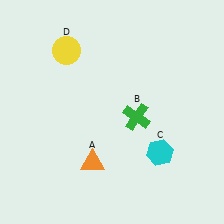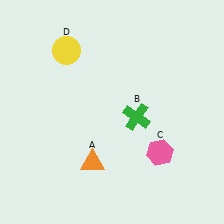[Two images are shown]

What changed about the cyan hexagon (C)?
In Image 1, C is cyan. In Image 2, it changed to pink.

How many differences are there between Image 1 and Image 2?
There is 1 difference between the two images.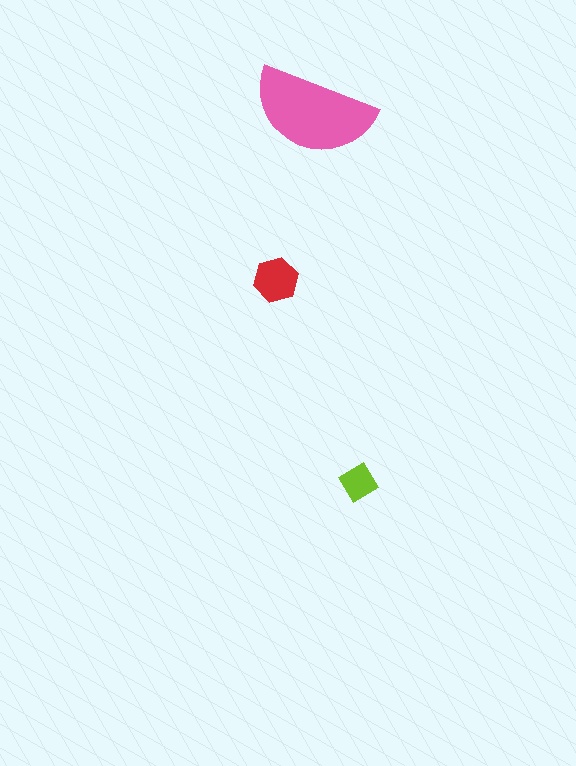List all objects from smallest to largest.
The lime diamond, the red hexagon, the pink semicircle.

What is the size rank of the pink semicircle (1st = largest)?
1st.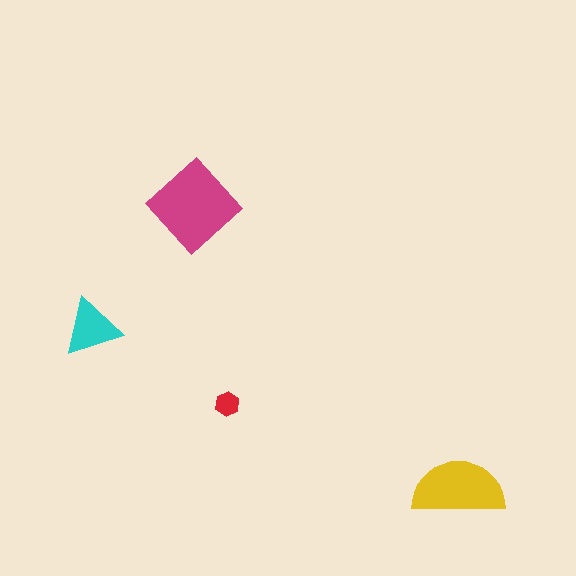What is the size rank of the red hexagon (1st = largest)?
4th.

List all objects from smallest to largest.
The red hexagon, the cyan triangle, the yellow semicircle, the magenta diamond.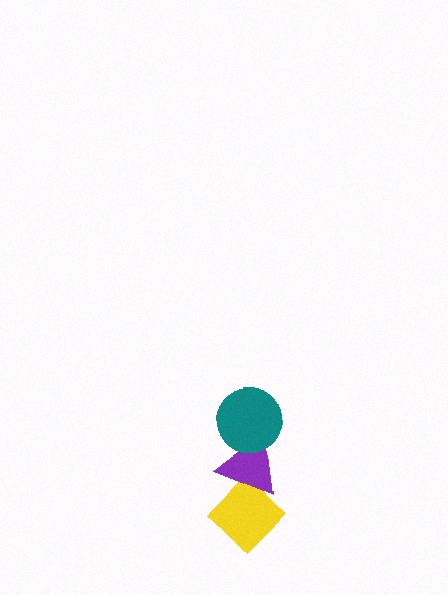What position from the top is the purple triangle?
The purple triangle is 2nd from the top.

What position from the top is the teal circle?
The teal circle is 1st from the top.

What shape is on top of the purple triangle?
The teal circle is on top of the purple triangle.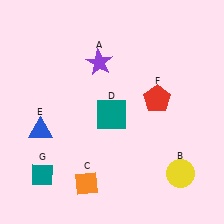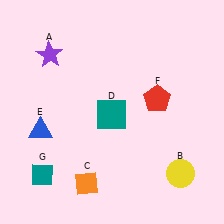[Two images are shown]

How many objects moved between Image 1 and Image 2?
1 object moved between the two images.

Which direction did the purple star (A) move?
The purple star (A) moved left.